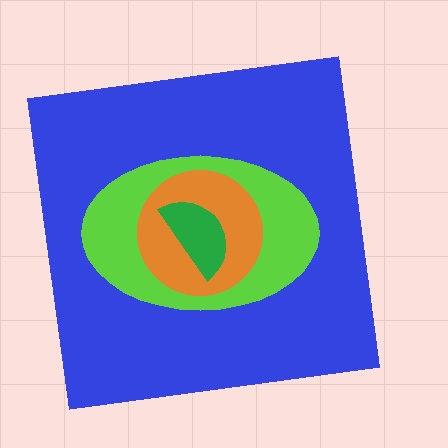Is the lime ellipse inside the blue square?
Yes.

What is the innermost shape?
The green semicircle.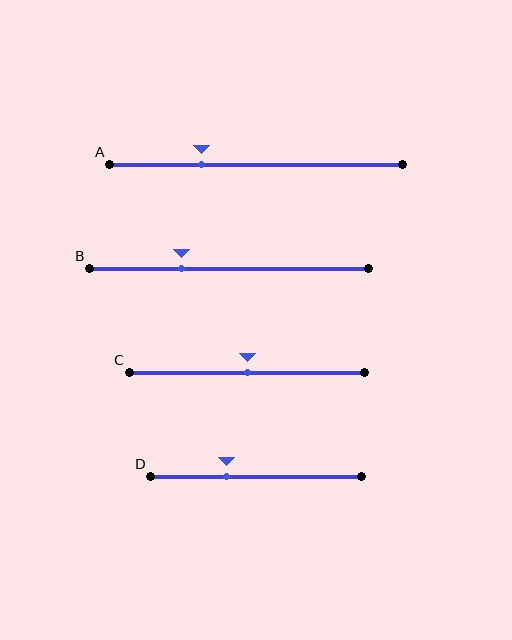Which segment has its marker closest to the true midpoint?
Segment C has its marker closest to the true midpoint.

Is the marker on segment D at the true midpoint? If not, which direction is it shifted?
No, the marker on segment D is shifted to the left by about 14% of the segment length.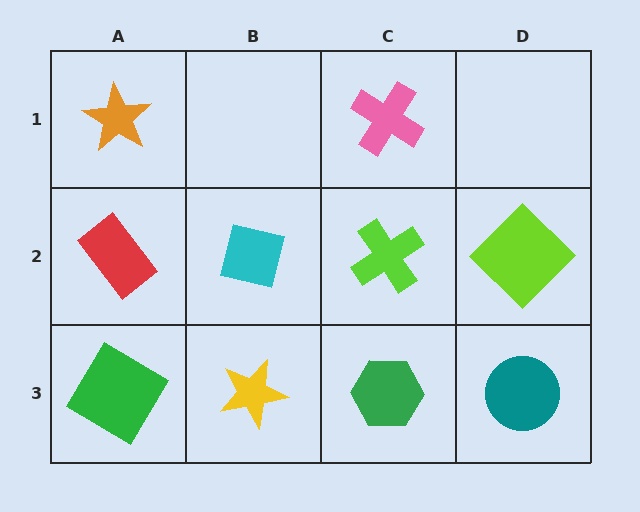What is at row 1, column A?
An orange star.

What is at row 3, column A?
A green diamond.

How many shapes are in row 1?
2 shapes.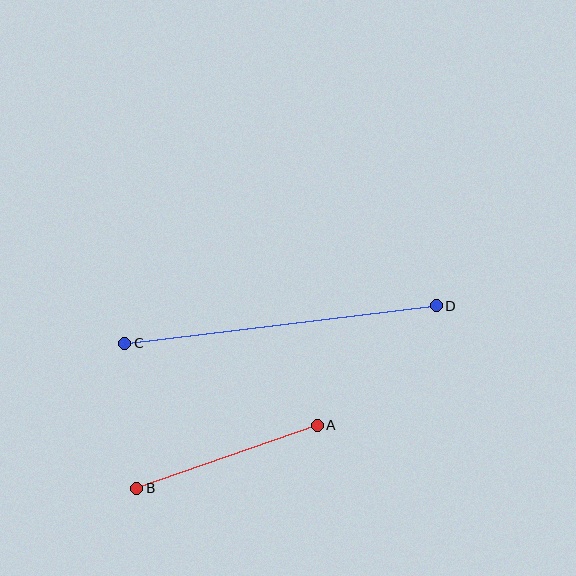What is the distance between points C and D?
The distance is approximately 313 pixels.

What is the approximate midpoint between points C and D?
The midpoint is at approximately (281, 324) pixels.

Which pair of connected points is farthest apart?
Points C and D are farthest apart.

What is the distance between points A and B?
The distance is approximately 191 pixels.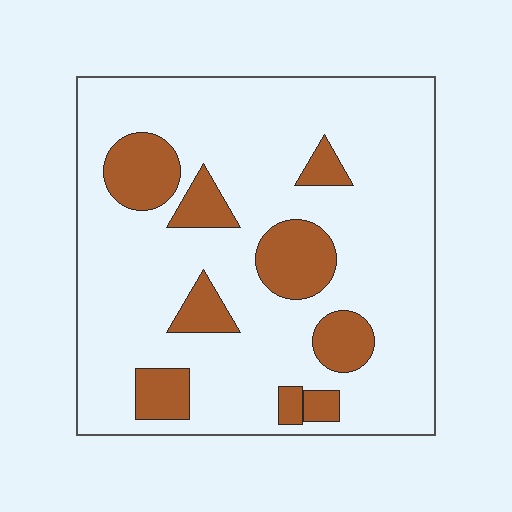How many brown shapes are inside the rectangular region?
9.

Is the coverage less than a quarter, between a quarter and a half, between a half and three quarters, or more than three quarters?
Less than a quarter.